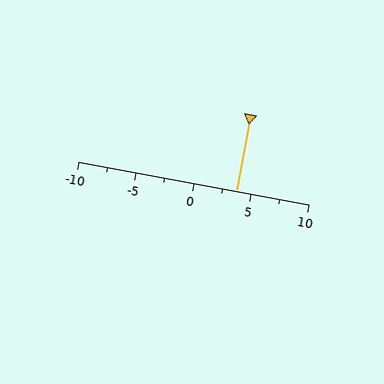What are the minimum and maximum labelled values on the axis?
The axis runs from -10 to 10.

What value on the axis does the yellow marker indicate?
The marker indicates approximately 3.8.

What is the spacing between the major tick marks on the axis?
The major ticks are spaced 5 apart.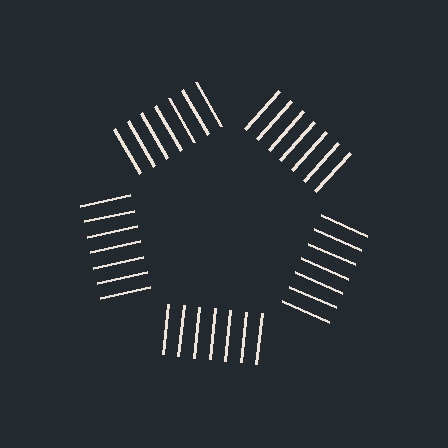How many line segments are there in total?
35 — 7 along each of the 5 edges.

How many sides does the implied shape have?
5 sides — the line-ends trace a pentagon.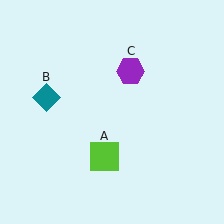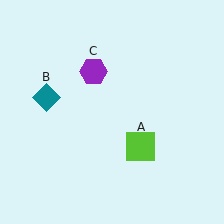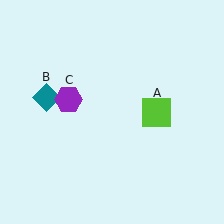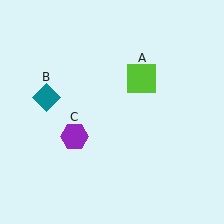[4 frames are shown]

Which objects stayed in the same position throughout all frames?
Teal diamond (object B) remained stationary.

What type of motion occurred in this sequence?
The lime square (object A), purple hexagon (object C) rotated counterclockwise around the center of the scene.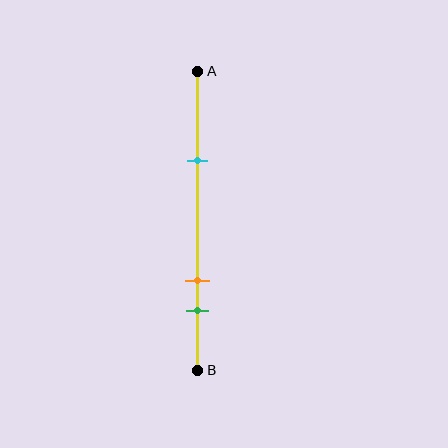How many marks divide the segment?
There are 3 marks dividing the segment.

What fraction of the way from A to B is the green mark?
The green mark is approximately 80% (0.8) of the way from A to B.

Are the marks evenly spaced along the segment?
No, the marks are not evenly spaced.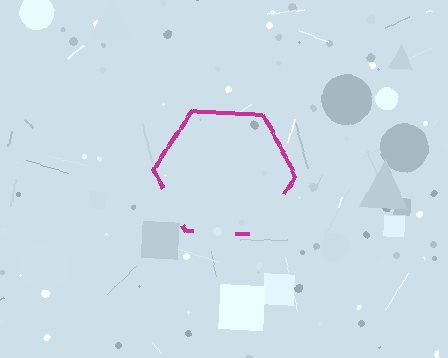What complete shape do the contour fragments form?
The contour fragments form a hexagon.